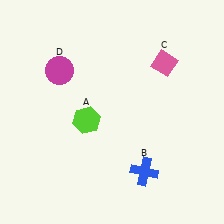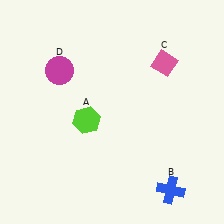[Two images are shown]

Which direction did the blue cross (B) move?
The blue cross (B) moved right.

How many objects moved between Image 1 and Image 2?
1 object moved between the two images.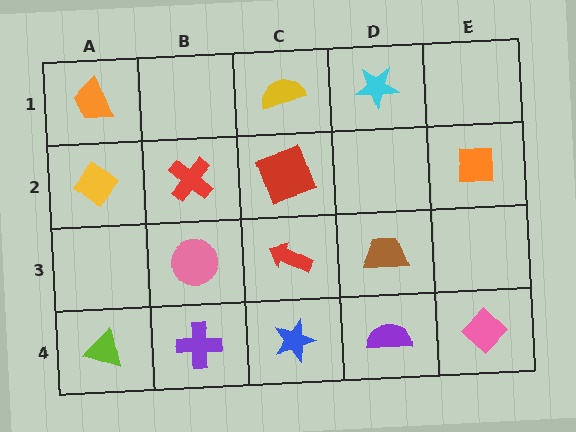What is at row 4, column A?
A lime triangle.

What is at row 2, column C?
A red square.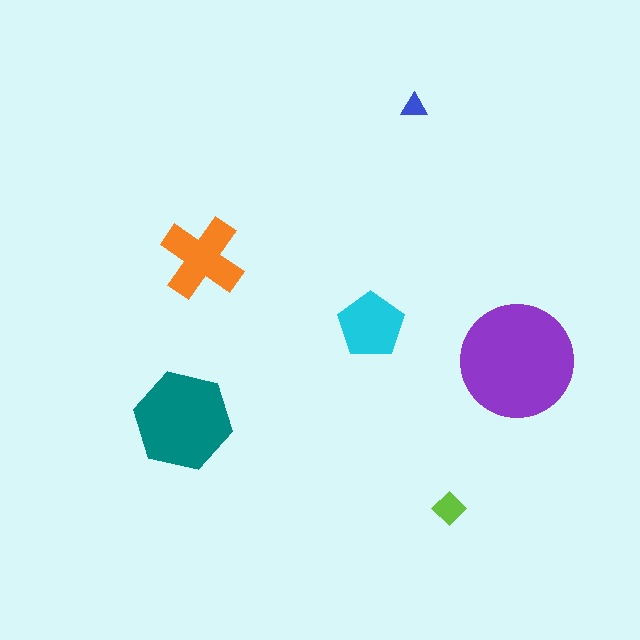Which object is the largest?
The purple circle.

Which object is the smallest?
The blue triangle.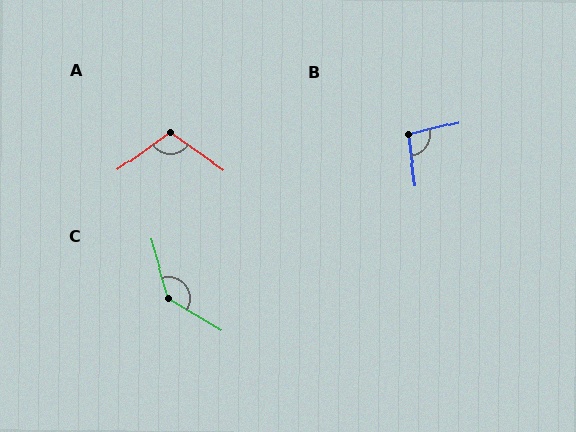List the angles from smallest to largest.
B (96°), A (108°), C (137°).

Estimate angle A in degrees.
Approximately 108 degrees.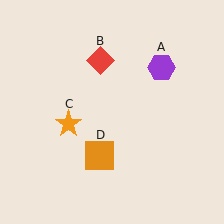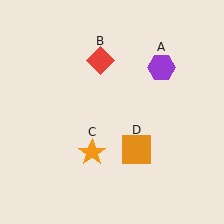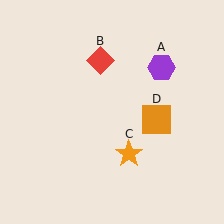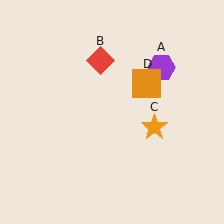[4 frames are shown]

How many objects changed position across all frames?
2 objects changed position: orange star (object C), orange square (object D).